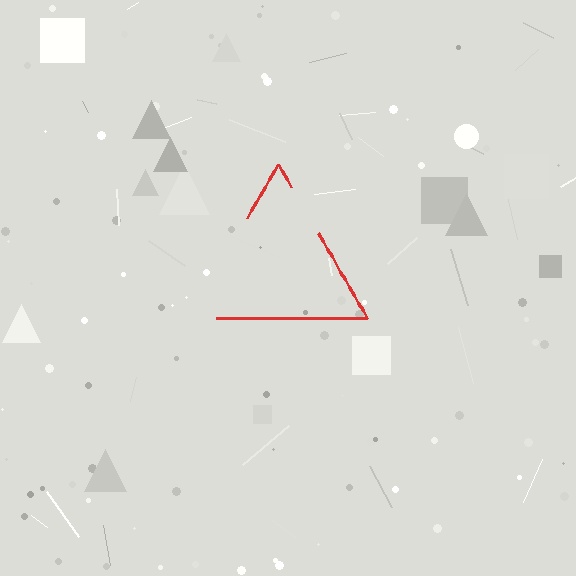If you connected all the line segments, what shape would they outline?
They would outline a triangle.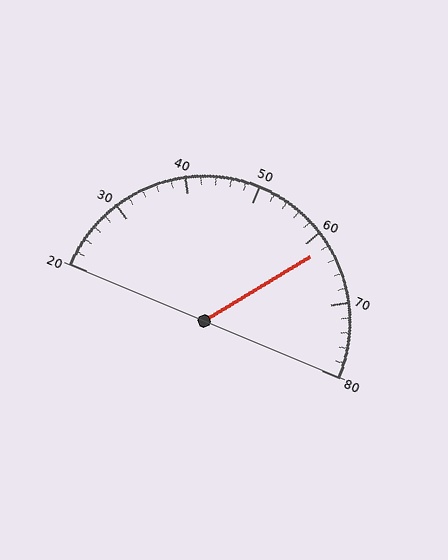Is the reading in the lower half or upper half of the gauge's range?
The reading is in the upper half of the range (20 to 80).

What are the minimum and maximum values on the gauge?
The gauge ranges from 20 to 80.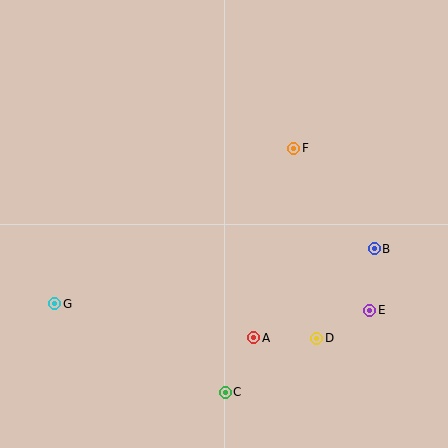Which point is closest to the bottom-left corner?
Point G is closest to the bottom-left corner.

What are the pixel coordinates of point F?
Point F is at (294, 148).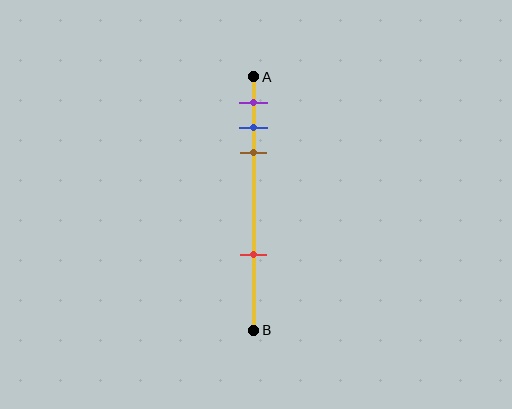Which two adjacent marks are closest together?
The blue and brown marks are the closest adjacent pair.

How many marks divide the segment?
There are 4 marks dividing the segment.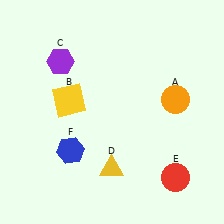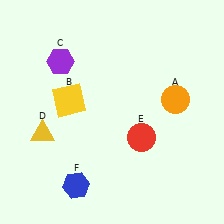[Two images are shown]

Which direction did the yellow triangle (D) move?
The yellow triangle (D) moved left.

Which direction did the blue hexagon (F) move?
The blue hexagon (F) moved down.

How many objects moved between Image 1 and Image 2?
3 objects moved between the two images.